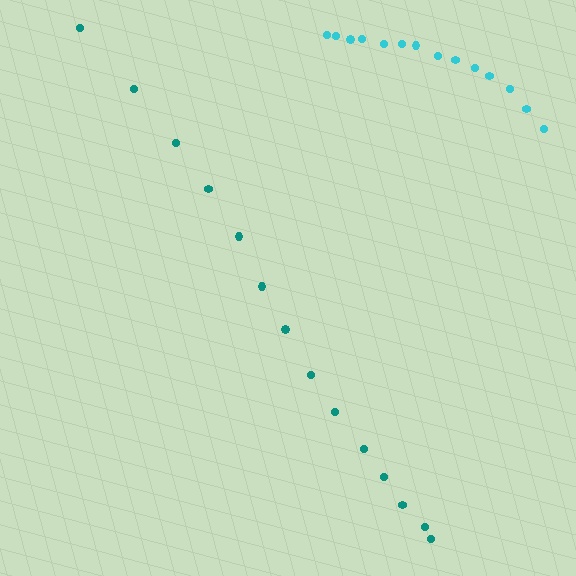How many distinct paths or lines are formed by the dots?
There are 2 distinct paths.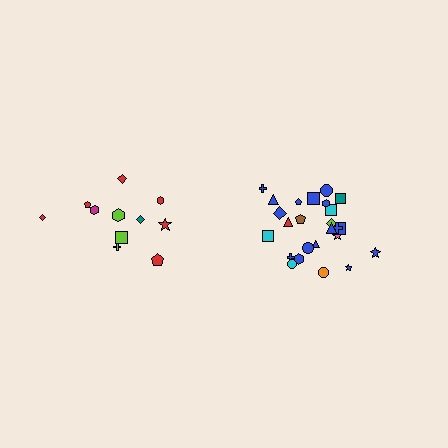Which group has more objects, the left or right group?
The right group.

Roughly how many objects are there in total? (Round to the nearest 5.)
Roughly 35 objects in total.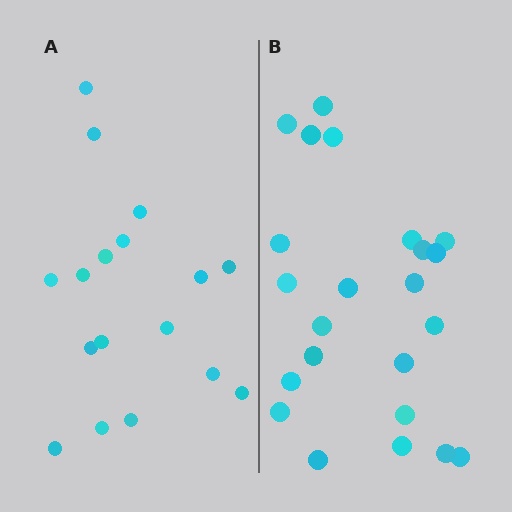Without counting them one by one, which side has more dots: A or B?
Region B (the right region) has more dots.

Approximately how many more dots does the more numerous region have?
Region B has about 6 more dots than region A.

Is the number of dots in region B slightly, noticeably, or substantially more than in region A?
Region B has noticeably more, but not dramatically so. The ratio is roughly 1.4 to 1.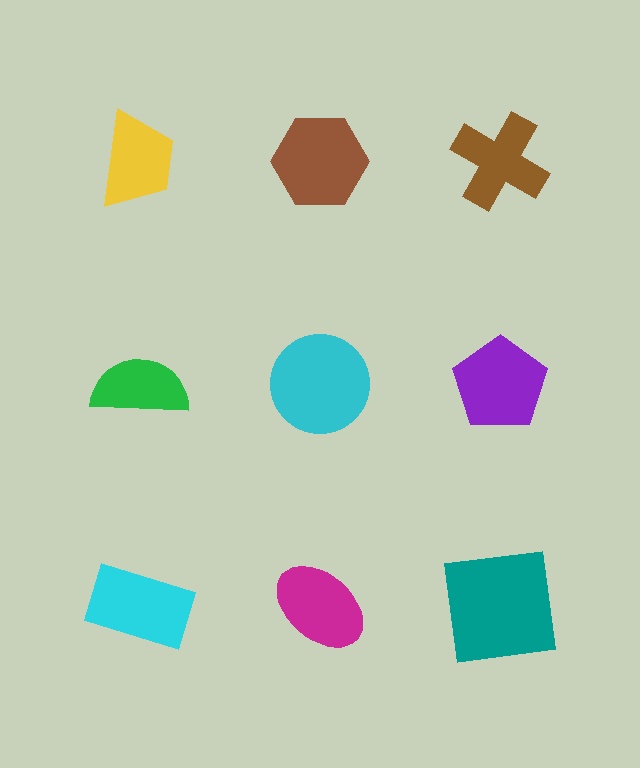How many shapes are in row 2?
3 shapes.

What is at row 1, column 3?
A brown cross.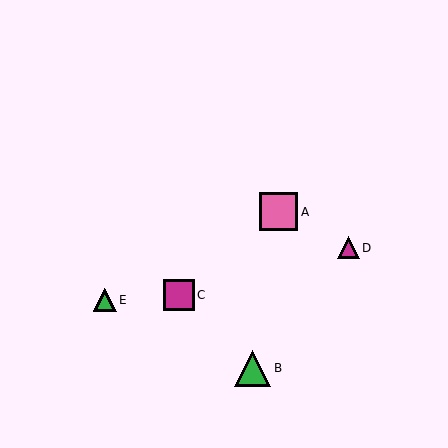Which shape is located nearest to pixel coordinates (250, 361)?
The green triangle (labeled B) at (253, 368) is nearest to that location.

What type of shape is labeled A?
Shape A is a pink square.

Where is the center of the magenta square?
The center of the magenta square is at (179, 295).